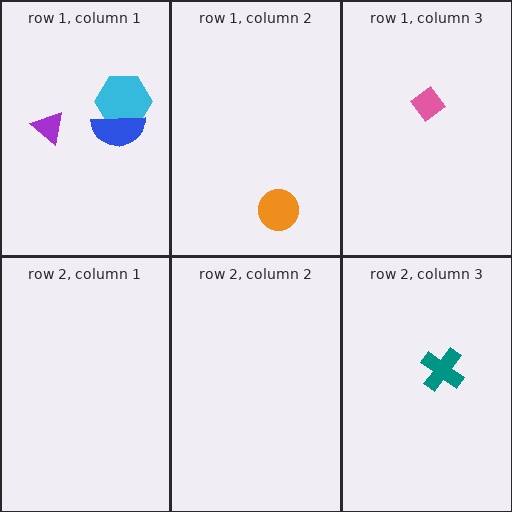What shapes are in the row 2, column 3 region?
The teal cross.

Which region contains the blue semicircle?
The row 1, column 1 region.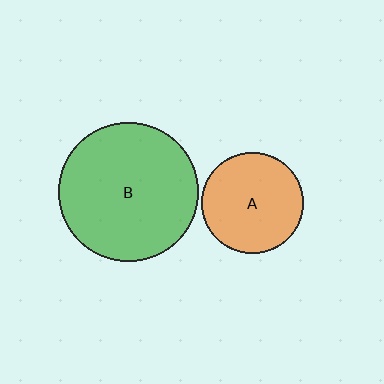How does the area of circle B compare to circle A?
Approximately 1.9 times.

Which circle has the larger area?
Circle B (green).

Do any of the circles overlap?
No, none of the circles overlap.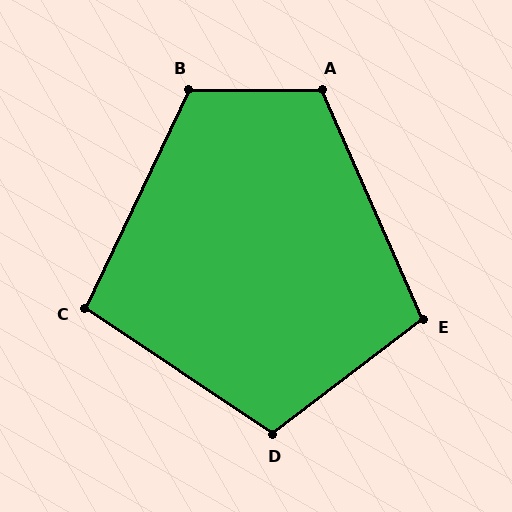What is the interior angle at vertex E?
Approximately 103 degrees (obtuse).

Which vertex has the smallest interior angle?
C, at approximately 98 degrees.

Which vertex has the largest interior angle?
B, at approximately 116 degrees.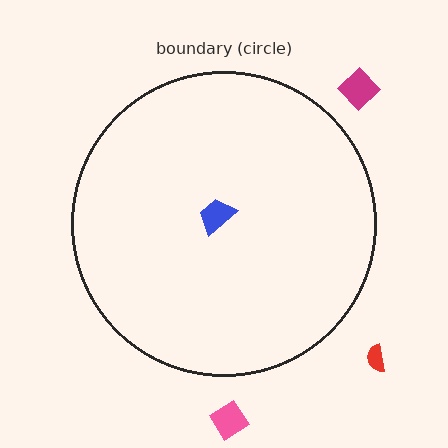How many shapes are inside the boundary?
1 inside, 3 outside.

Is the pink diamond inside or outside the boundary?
Outside.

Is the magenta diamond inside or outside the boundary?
Outside.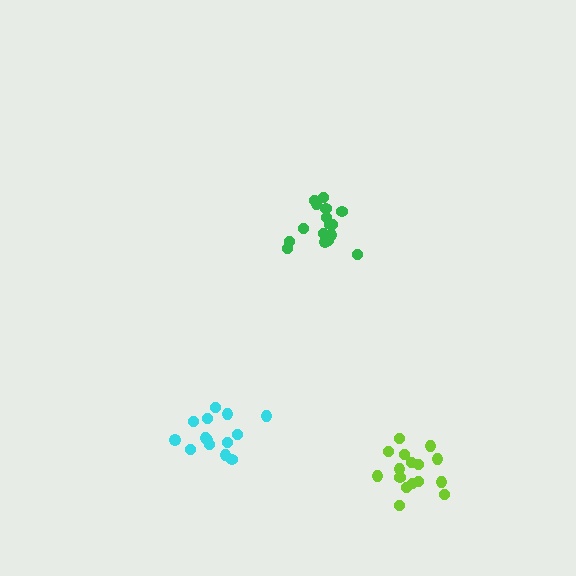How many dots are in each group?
Group 1: 16 dots, Group 2: 14 dots, Group 3: 16 dots (46 total).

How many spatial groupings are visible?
There are 3 spatial groupings.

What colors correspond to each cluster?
The clusters are colored: green, cyan, lime.